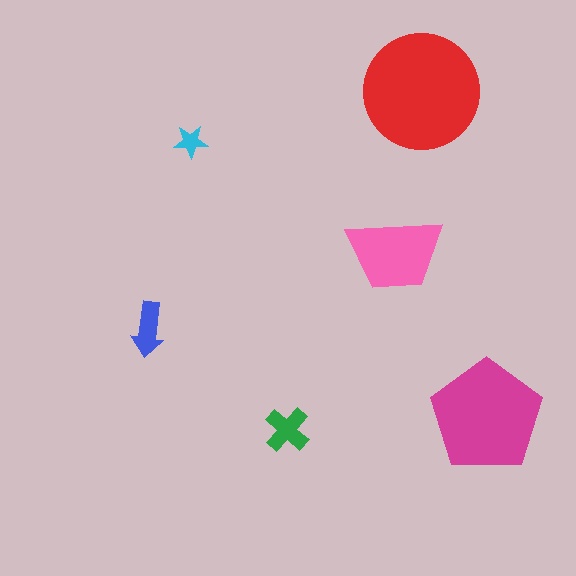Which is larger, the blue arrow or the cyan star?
The blue arrow.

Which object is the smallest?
The cyan star.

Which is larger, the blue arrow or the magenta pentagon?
The magenta pentagon.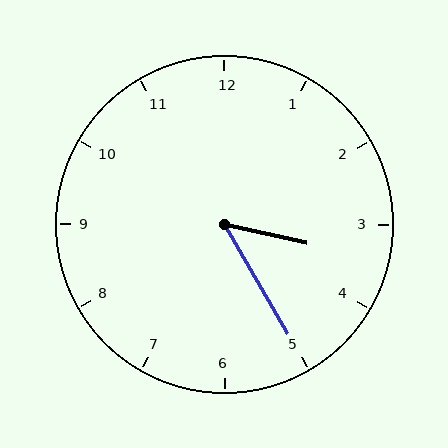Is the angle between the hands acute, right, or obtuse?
It is acute.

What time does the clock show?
3:25.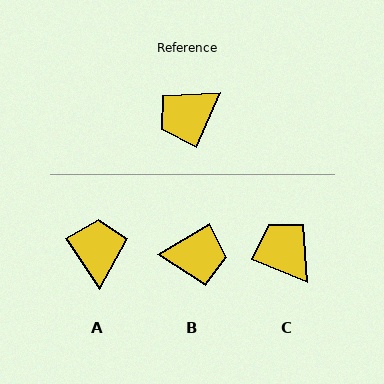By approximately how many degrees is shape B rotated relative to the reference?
Approximately 144 degrees counter-clockwise.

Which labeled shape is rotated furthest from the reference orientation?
B, about 144 degrees away.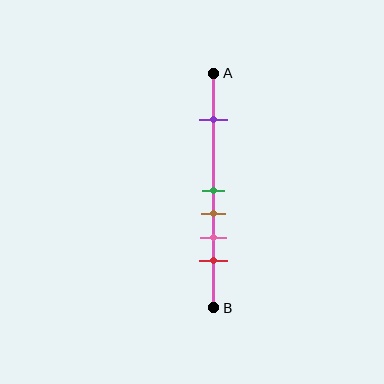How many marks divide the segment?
There are 5 marks dividing the segment.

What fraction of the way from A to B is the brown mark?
The brown mark is approximately 60% (0.6) of the way from A to B.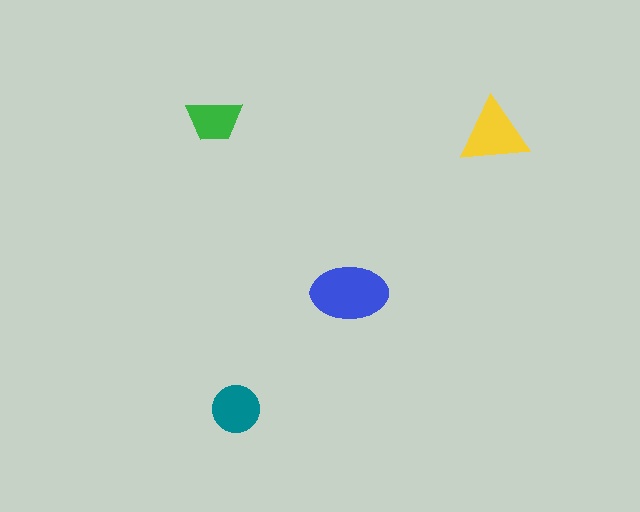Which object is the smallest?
The green trapezoid.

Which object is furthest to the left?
The green trapezoid is leftmost.